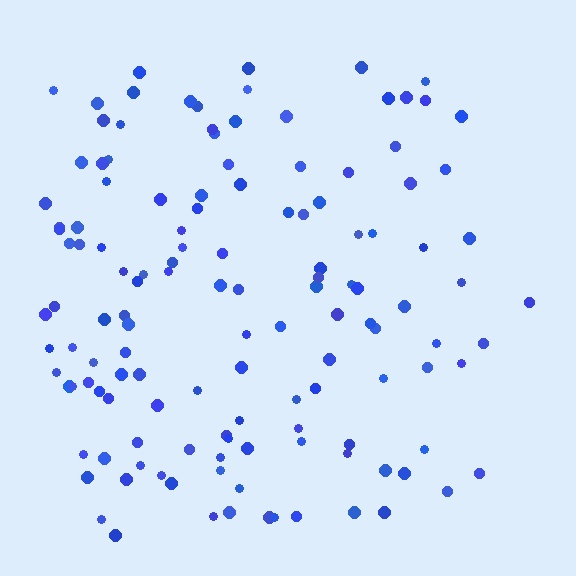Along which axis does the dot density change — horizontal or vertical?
Horizontal.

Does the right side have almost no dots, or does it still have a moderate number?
Still a moderate number, just noticeably fewer than the left.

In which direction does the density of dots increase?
From right to left, with the left side densest.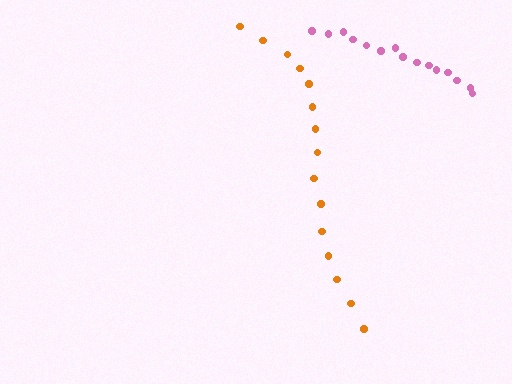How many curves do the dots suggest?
There are 2 distinct paths.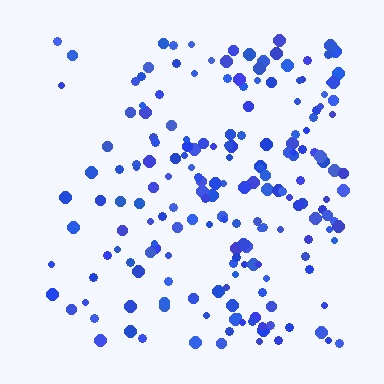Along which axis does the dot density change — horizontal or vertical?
Horizontal.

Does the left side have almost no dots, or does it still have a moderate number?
Still a moderate number, just noticeably fewer than the right.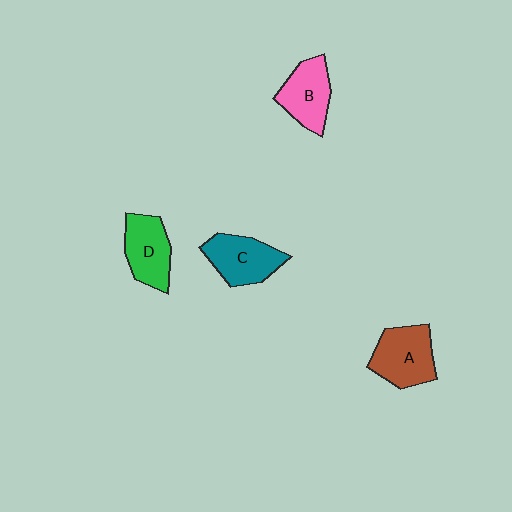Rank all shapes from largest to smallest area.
From largest to smallest: A (brown), C (teal), D (green), B (pink).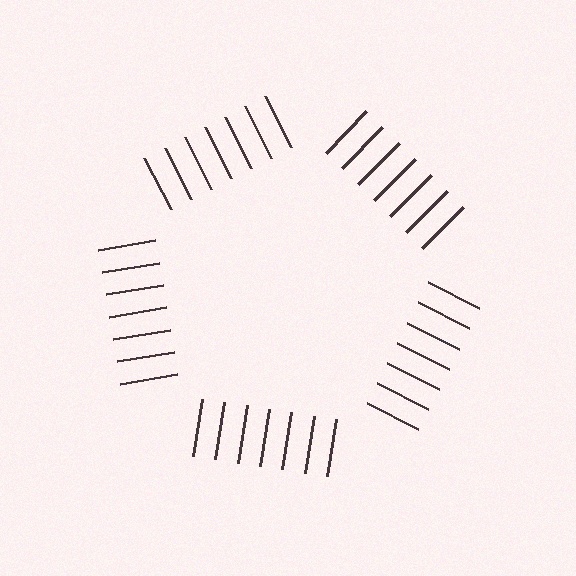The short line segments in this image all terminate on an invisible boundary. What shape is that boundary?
An illusory pentagon — the line segments terminate on its edges but no continuous stroke is drawn.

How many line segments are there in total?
35 — 7 along each of the 5 edges.